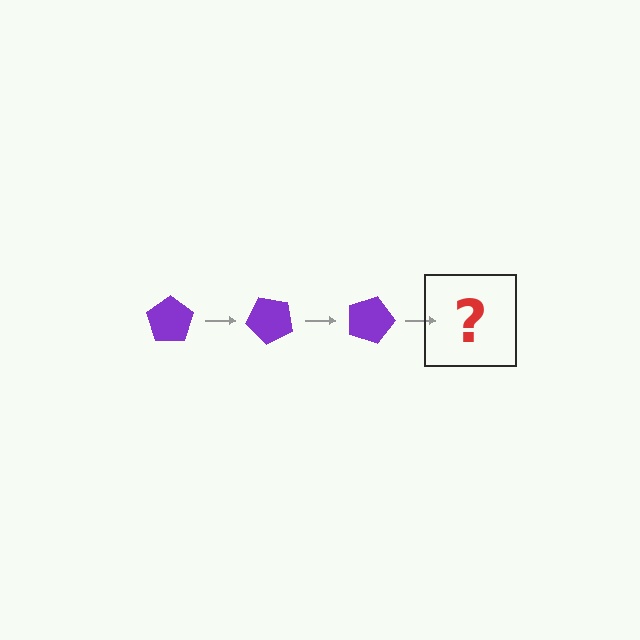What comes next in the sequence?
The next element should be a purple pentagon rotated 135 degrees.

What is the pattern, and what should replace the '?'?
The pattern is that the pentagon rotates 45 degrees each step. The '?' should be a purple pentagon rotated 135 degrees.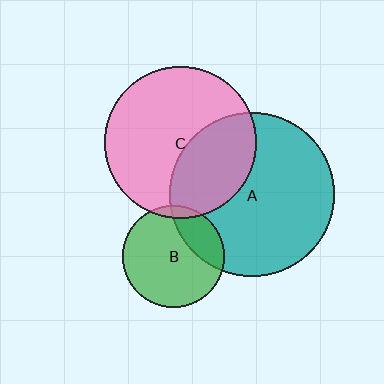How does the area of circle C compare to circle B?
Approximately 2.2 times.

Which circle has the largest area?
Circle A (teal).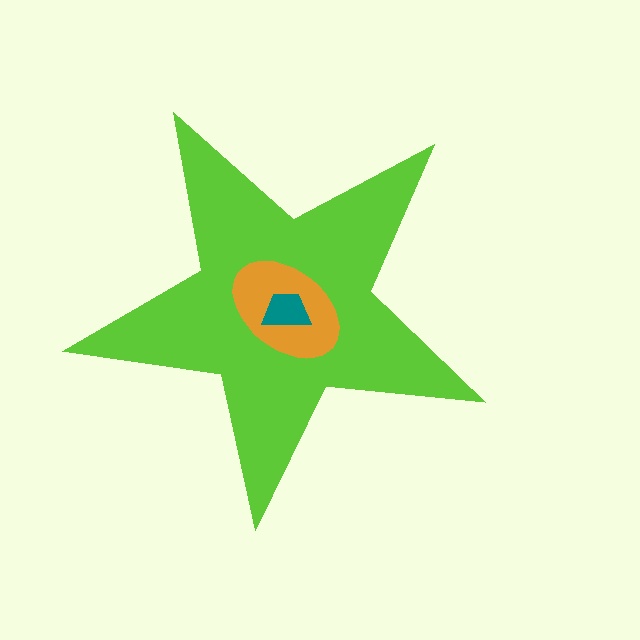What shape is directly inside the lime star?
The orange ellipse.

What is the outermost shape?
The lime star.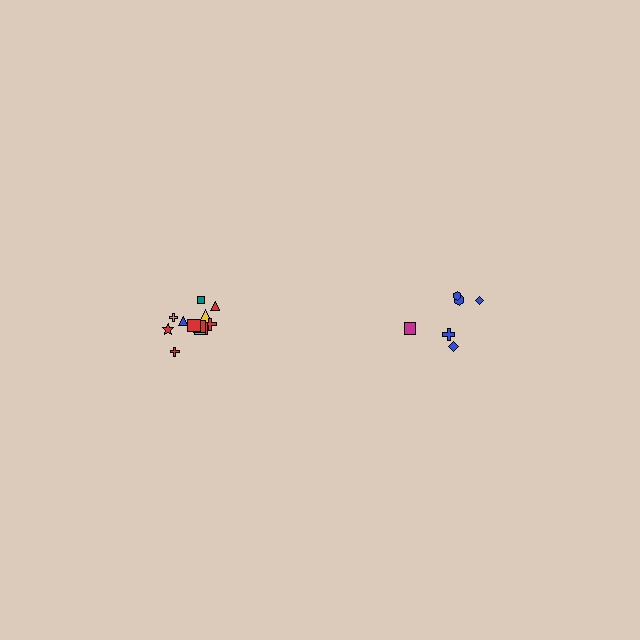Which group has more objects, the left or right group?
The left group.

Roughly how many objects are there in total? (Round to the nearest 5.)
Roughly 20 objects in total.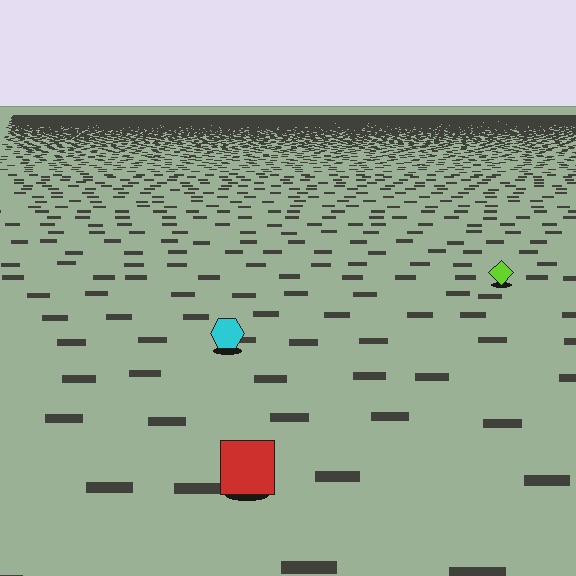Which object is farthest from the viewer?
The lime diamond is farthest from the viewer. It appears smaller and the ground texture around it is denser.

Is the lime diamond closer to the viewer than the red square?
No. The red square is closer — you can tell from the texture gradient: the ground texture is coarser near it.